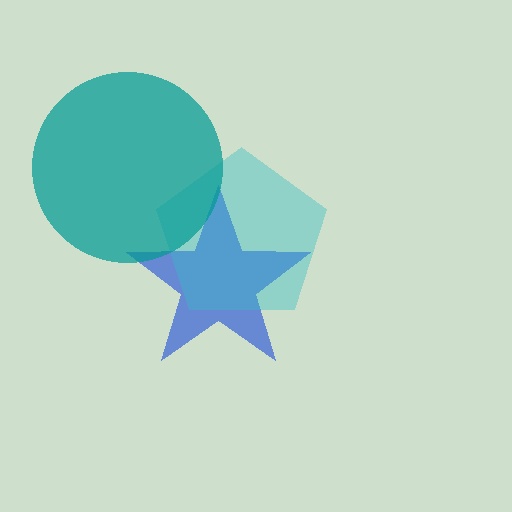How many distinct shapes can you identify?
There are 3 distinct shapes: a blue star, a cyan pentagon, a teal circle.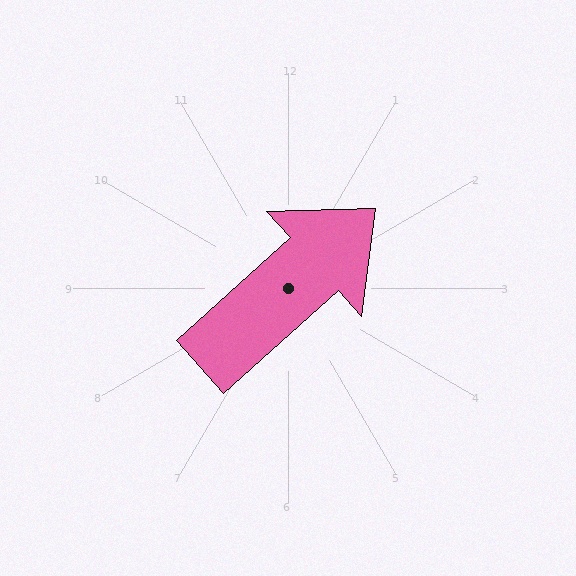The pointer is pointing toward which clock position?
Roughly 2 o'clock.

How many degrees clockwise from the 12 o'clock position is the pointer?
Approximately 48 degrees.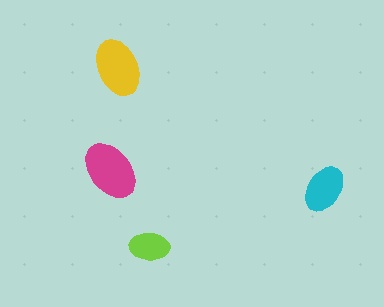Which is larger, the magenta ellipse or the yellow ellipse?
The magenta one.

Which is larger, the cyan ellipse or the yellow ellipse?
The yellow one.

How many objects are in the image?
There are 4 objects in the image.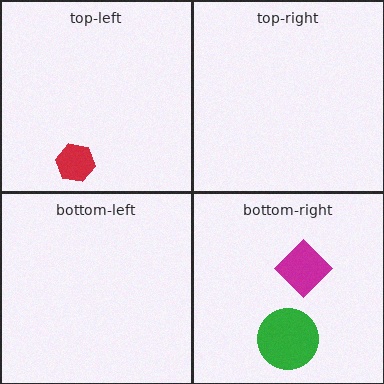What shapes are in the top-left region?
The red hexagon.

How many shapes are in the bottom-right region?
2.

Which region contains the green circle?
The bottom-right region.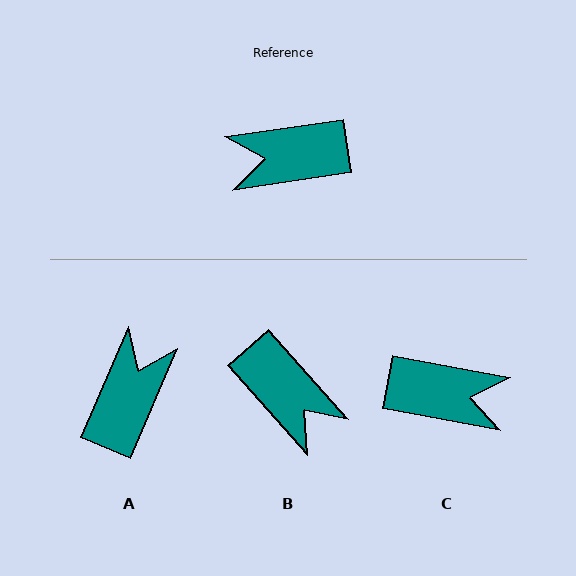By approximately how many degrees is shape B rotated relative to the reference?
Approximately 124 degrees counter-clockwise.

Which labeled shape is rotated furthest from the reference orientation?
C, about 161 degrees away.